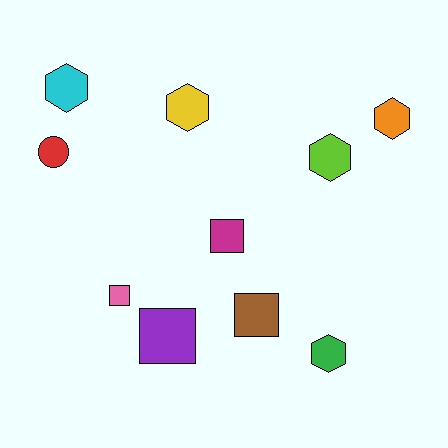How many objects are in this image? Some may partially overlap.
There are 10 objects.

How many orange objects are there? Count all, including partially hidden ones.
There is 1 orange object.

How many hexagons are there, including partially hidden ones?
There are 5 hexagons.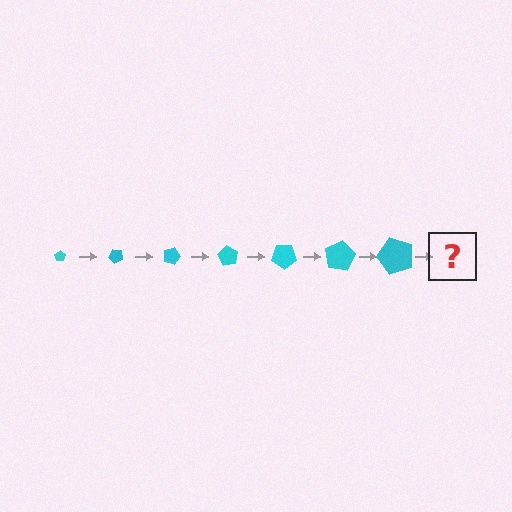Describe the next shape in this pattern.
It should be a pentagon, larger than the previous one and rotated 315 degrees from the start.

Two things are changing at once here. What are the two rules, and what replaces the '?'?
The two rules are that the pentagon grows larger each step and it rotates 45 degrees each step. The '?' should be a pentagon, larger than the previous one and rotated 315 degrees from the start.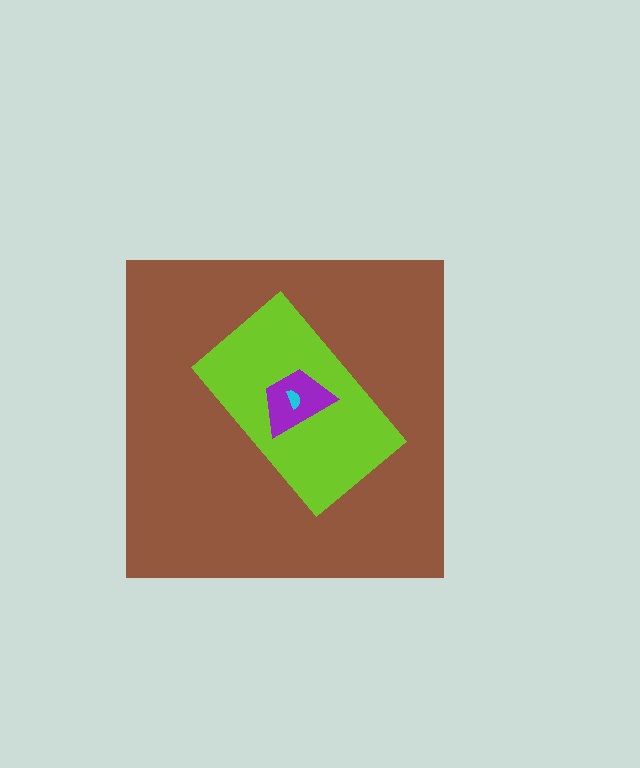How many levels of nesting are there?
4.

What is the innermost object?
The cyan semicircle.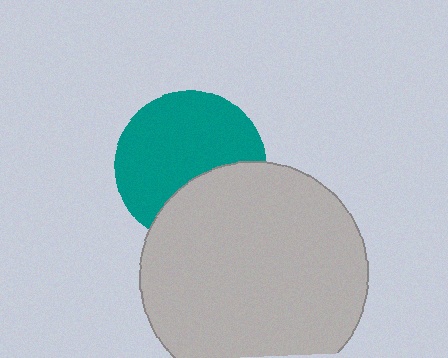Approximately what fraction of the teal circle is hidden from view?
Roughly 34% of the teal circle is hidden behind the light gray circle.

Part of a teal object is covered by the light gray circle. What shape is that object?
It is a circle.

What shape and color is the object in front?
The object in front is a light gray circle.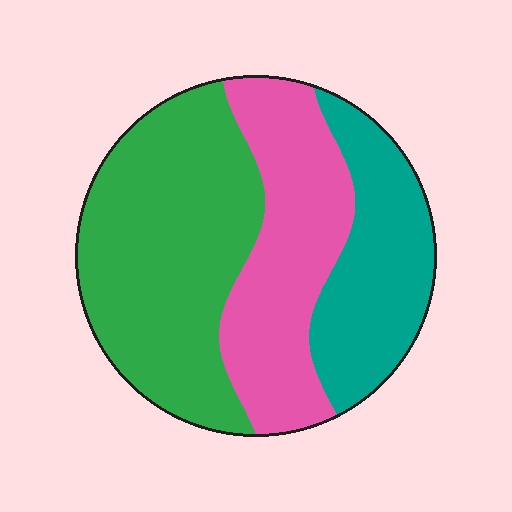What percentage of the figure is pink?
Pink covers around 30% of the figure.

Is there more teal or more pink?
Pink.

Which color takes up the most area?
Green, at roughly 45%.